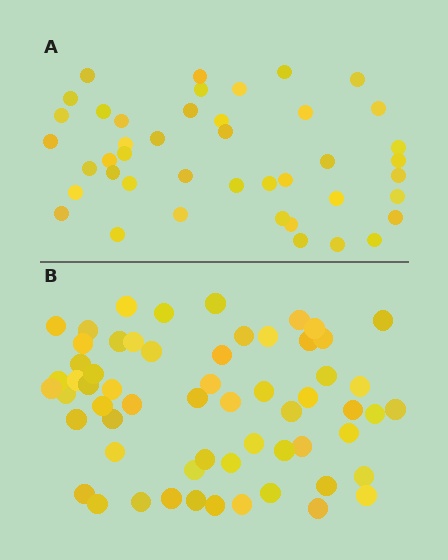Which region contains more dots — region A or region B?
Region B (the bottom region) has more dots.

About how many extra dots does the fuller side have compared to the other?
Region B has approximately 15 more dots than region A.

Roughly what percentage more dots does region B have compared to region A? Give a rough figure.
About 40% more.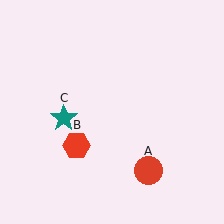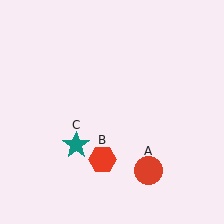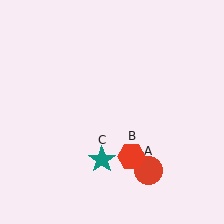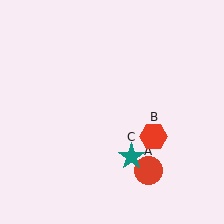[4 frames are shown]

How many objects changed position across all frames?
2 objects changed position: red hexagon (object B), teal star (object C).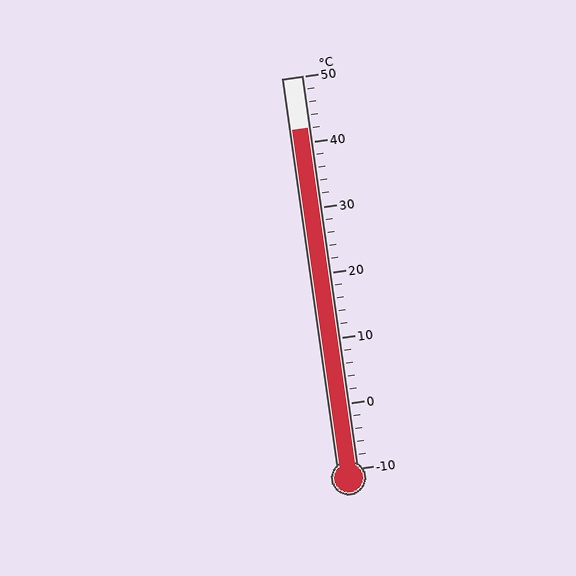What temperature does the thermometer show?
The thermometer shows approximately 42°C.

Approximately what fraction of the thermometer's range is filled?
The thermometer is filled to approximately 85% of its range.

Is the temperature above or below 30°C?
The temperature is above 30°C.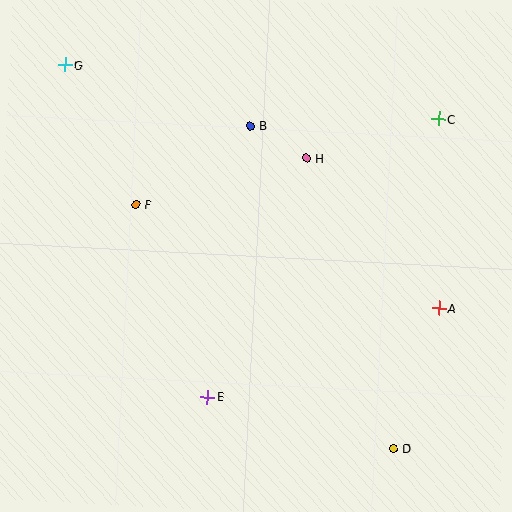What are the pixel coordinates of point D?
Point D is at (393, 448).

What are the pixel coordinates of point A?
Point A is at (439, 308).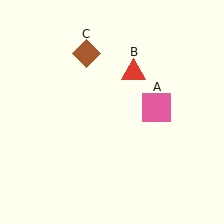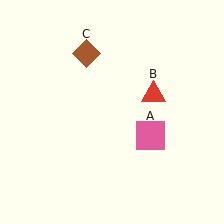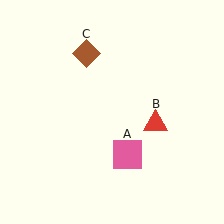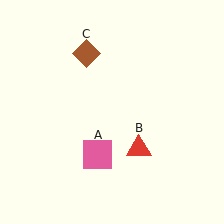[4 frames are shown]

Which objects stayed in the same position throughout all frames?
Brown diamond (object C) remained stationary.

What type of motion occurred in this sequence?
The pink square (object A), red triangle (object B) rotated clockwise around the center of the scene.